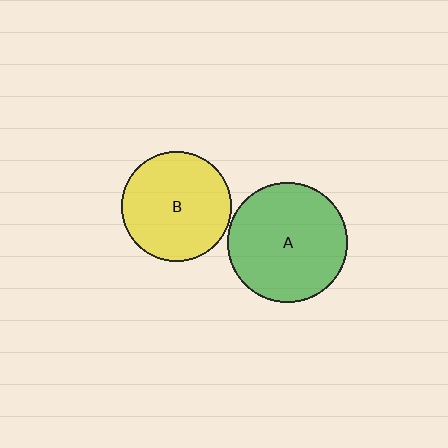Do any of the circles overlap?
No, none of the circles overlap.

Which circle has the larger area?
Circle A (green).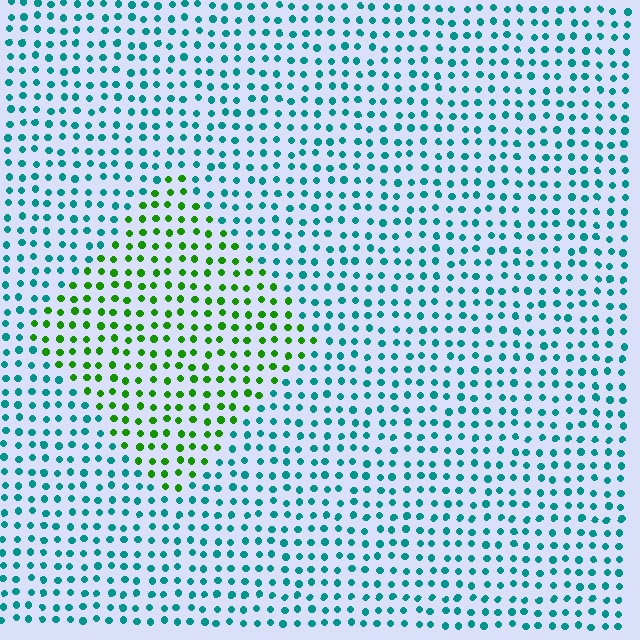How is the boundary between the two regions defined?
The boundary is defined purely by a slight shift in hue (about 63 degrees). Spacing, size, and orientation are identical on both sides.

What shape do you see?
I see a diamond.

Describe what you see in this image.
The image is filled with small teal elements in a uniform arrangement. A diamond-shaped region is visible where the elements are tinted to a slightly different hue, forming a subtle color boundary.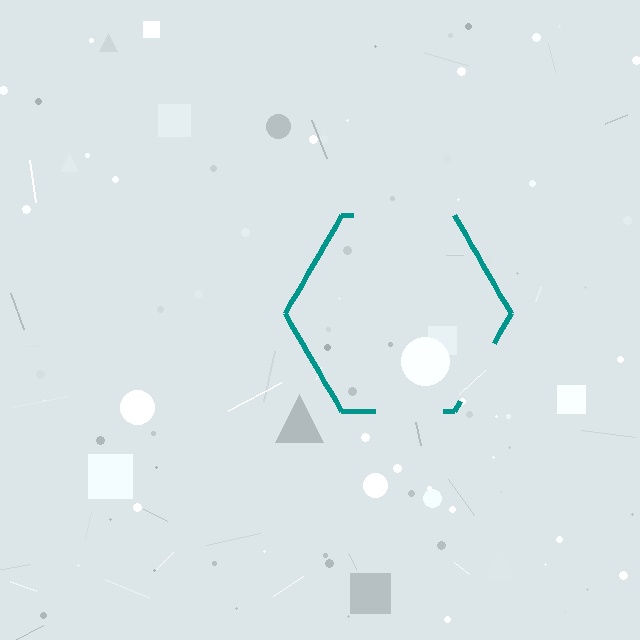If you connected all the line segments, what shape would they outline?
They would outline a hexagon.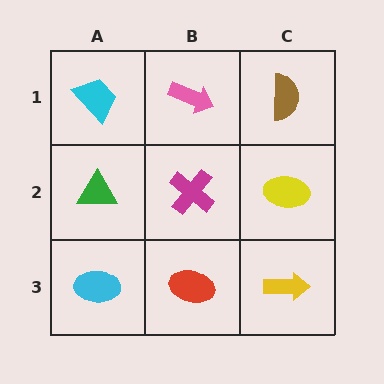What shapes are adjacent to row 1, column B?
A magenta cross (row 2, column B), a cyan trapezoid (row 1, column A), a brown semicircle (row 1, column C).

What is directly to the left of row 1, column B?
A cyan trapezoid.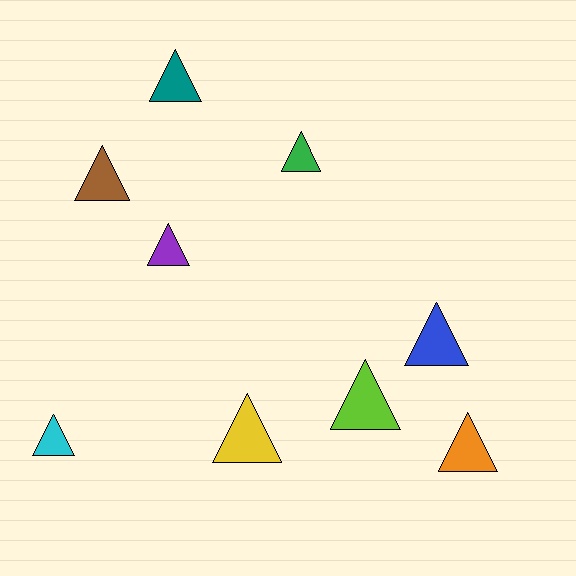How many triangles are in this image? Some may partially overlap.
There are 9 triangles.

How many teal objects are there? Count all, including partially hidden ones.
There is 1 teal object.